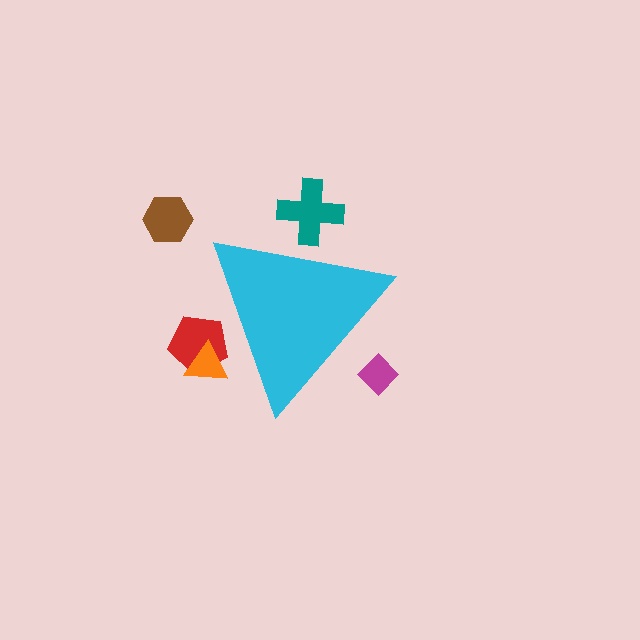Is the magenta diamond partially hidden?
Yes, the magenta diamond is partially hidden behind the cyan triangle.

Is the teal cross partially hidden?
Yes, the teal cross is partially hidden behind the cyan triangle.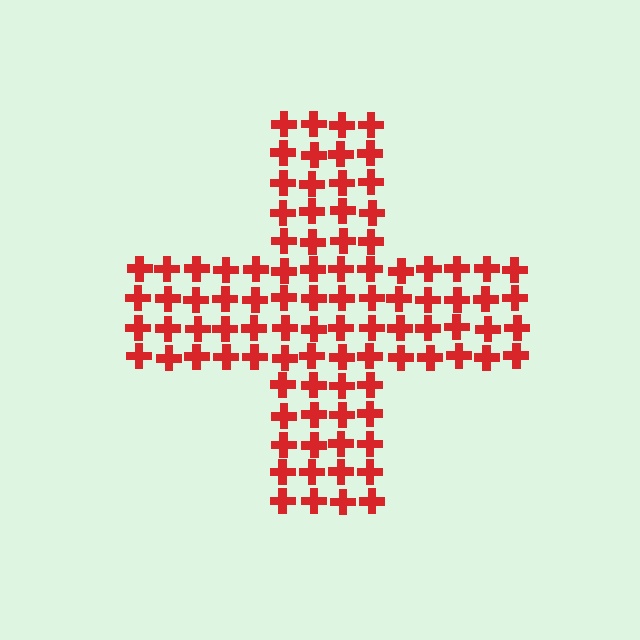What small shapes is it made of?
It is made of small crosses.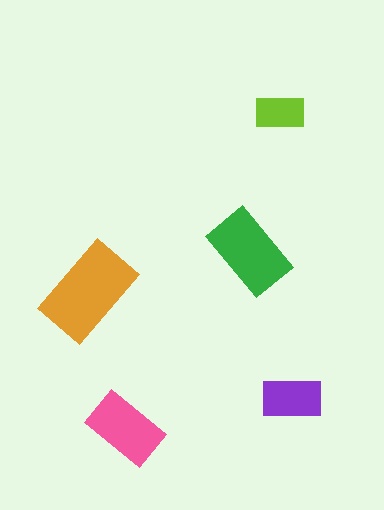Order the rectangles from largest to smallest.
the orange one, the green one, the pink one, the purple one, the lime one.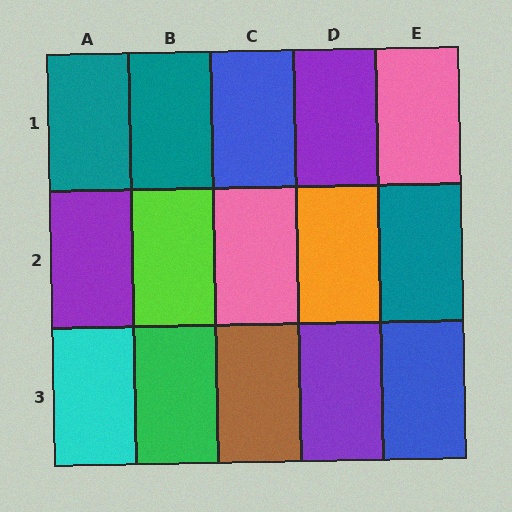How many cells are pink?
2 cells are pink.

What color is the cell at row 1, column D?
Purple.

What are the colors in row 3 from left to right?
Cyan, green, brown, purple, blue.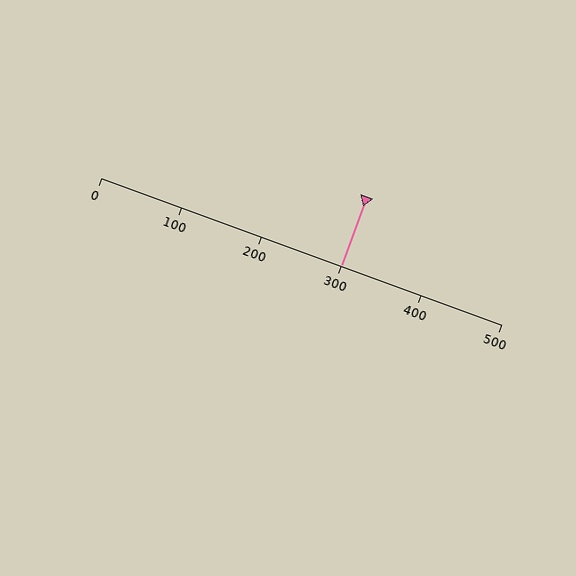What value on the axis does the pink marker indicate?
The marker indicates approximately 300.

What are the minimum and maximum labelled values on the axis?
The axis runs from 0 to 500.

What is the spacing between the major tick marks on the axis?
The major ticks are spaced 100 apart.